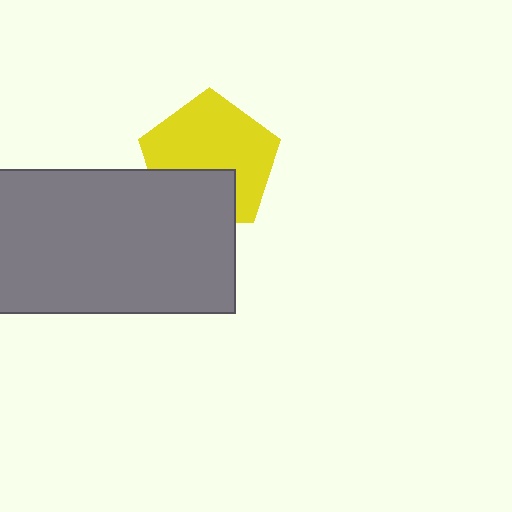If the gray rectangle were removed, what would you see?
You would see the complete yellow pentagon.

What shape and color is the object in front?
The object in front is a gray rectangle.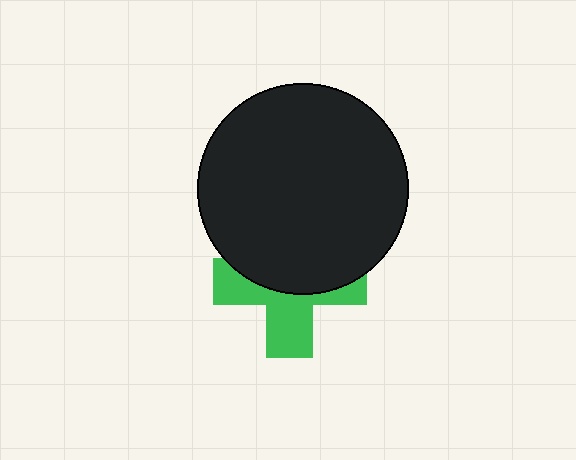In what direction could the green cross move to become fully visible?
The green cross could move down. That would shift it out from behind the black circle entirely.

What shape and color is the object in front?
The object in front is a black circle.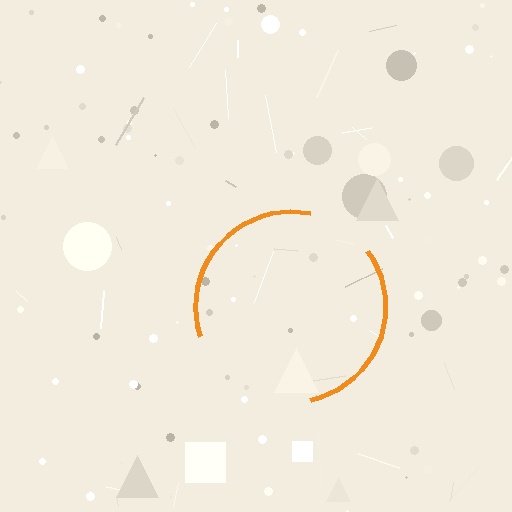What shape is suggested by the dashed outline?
The dashed outline suggests a circle.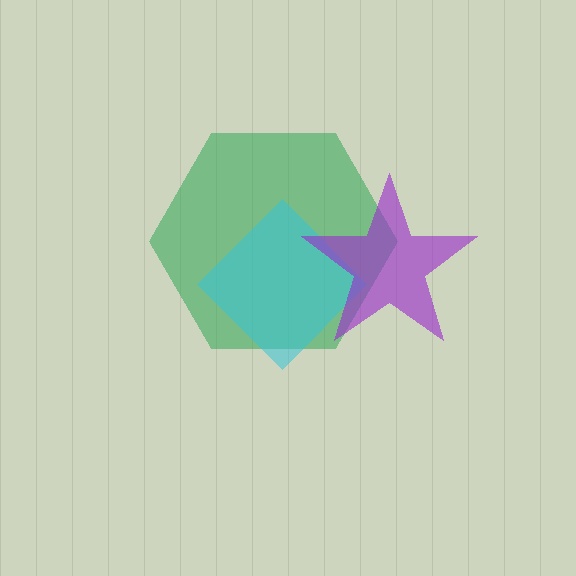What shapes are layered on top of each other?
The layered shapes are: a green hexagon, a cyan diamond, a purple star.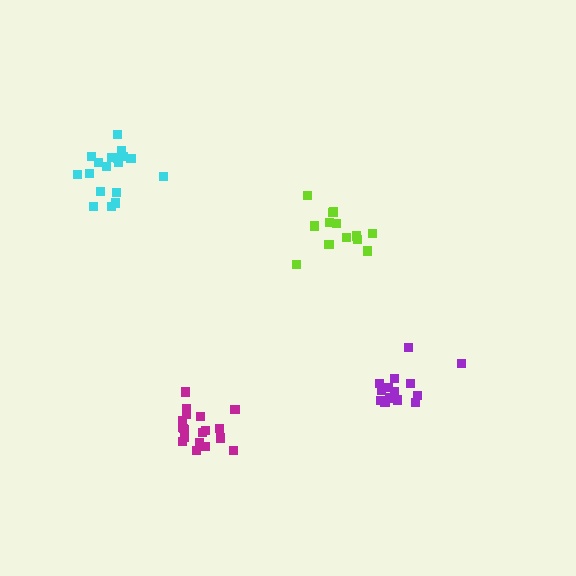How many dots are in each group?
Group 1: 14 dots, Group 2: 19 dots, Group 3: 18 dots, Group 4: 14 dots (65 total).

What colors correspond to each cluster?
The clusters are colored: purple, magenta, cyan, lime.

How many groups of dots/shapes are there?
There are 4 groups.